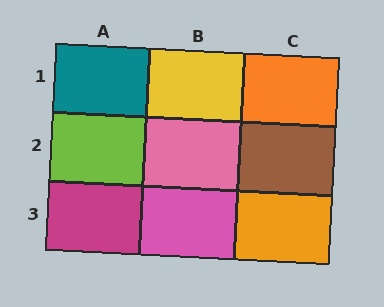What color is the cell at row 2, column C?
Brown.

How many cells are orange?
2 cells are orange.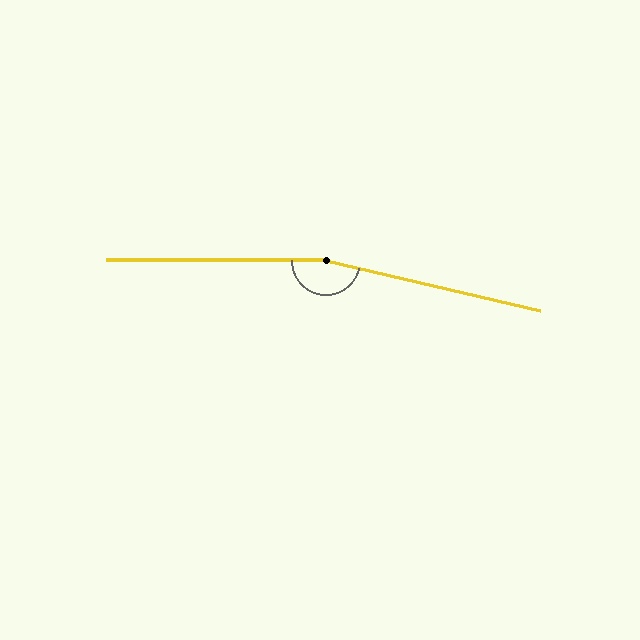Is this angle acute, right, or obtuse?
It is obtuse.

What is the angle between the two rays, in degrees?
Approximately 167 degrees.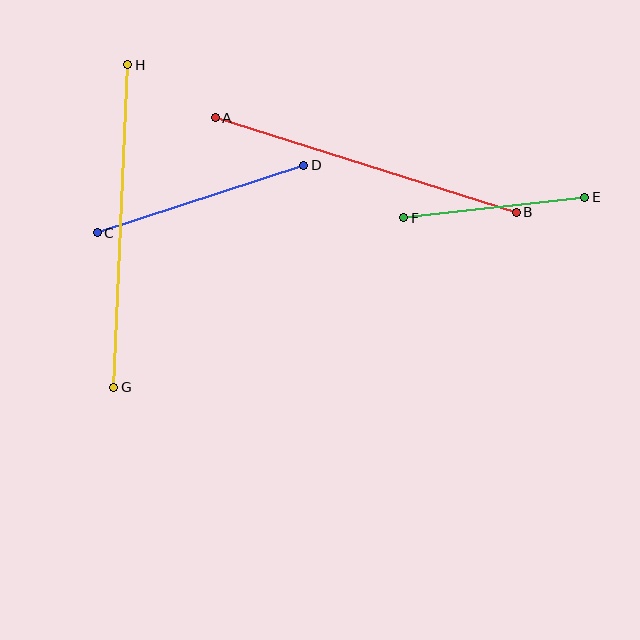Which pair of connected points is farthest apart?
Points G and H are farthest apart.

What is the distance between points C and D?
The distance is approximately 217 pixels.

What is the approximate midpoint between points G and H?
The midpoint is at approximately (121, 226) pixels.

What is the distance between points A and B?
The distance is approximately 316 pixels.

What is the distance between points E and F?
The distance is approximately 182 pixels.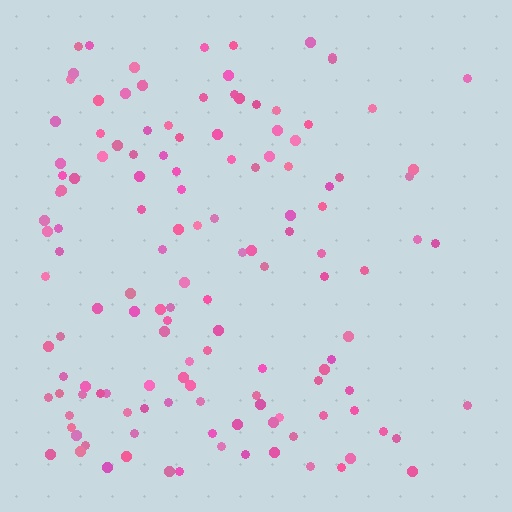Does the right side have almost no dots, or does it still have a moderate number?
Still a moderate number, just noticeably fewer than the left.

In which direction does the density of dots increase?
From right to left, with the left side densest.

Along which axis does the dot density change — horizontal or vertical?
Horizontal.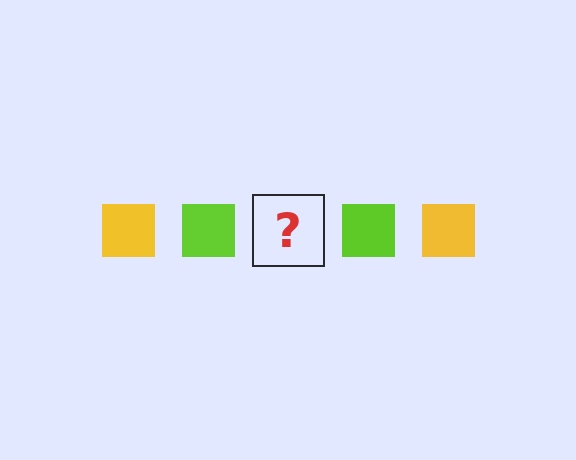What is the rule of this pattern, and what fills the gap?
The rule is that the pattern cycles through yellow, lime squares. The gap should be filled with a yellow square.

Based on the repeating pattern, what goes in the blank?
The blank should be a yellow square.